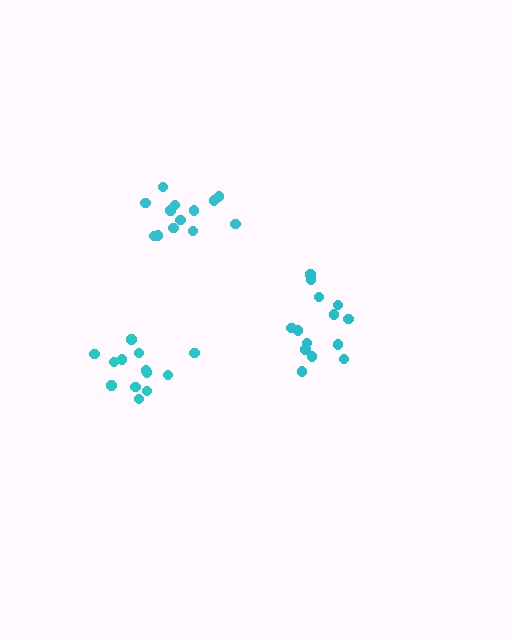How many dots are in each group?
Group 1: 14 dots, Group 2: 13 dots, Group 3: 13 dots (40 total).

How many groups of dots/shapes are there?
There are 3 groups.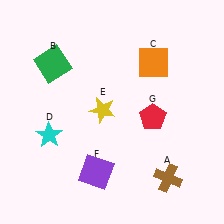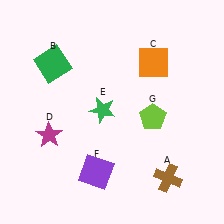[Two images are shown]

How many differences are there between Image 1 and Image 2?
There are 3 differences between the two images.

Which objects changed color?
D changed from cyan to magenta. E changed from yellow to green. G changed from red to lime.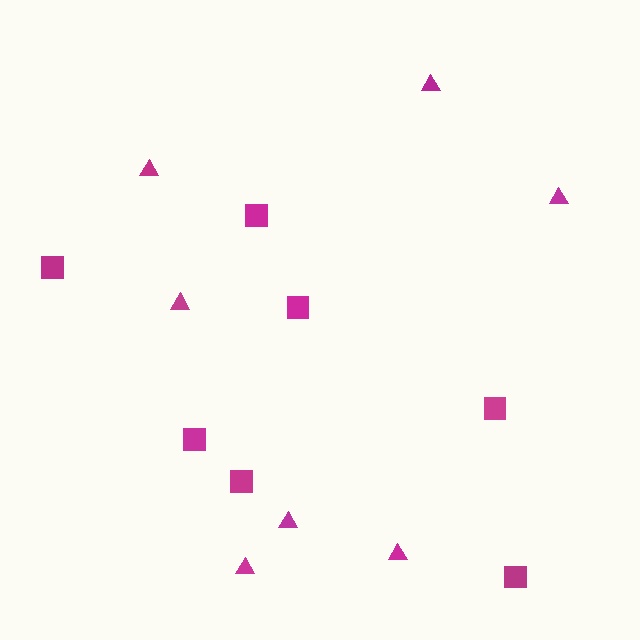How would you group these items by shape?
There are 2 groups: one group of squares (7) and one group of triangles (7).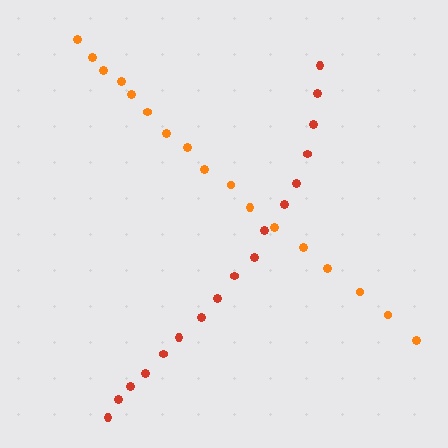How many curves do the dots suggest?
There are 2 distinct paths.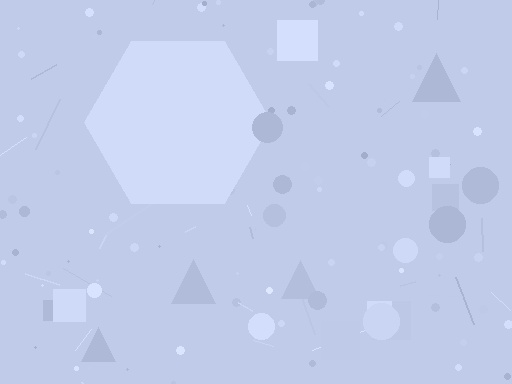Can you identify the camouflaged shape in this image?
The camouflaged shape is a hexagon.